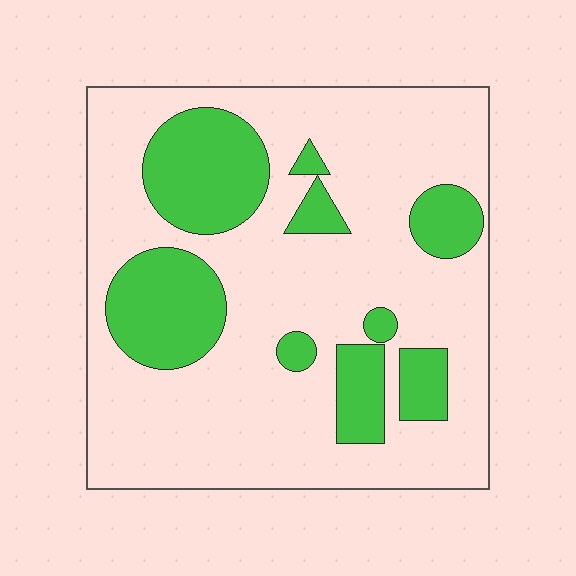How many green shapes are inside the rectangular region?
9.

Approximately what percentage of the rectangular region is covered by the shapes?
Approximately 25%.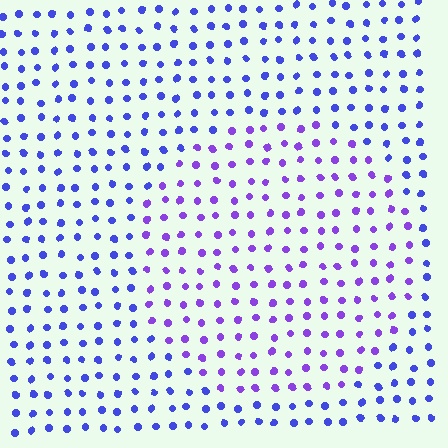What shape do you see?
I see a circle.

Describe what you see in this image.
The image is filled with small blue elements in a uniform arrangement. A circle-shaped region is visible where the elements are tinted to a slightly different hue, forming a subtle color boundary.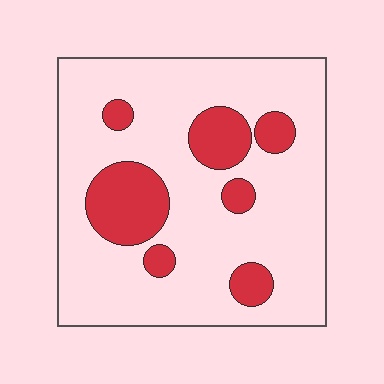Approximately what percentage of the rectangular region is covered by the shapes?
Approximately 20%.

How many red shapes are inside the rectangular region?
7.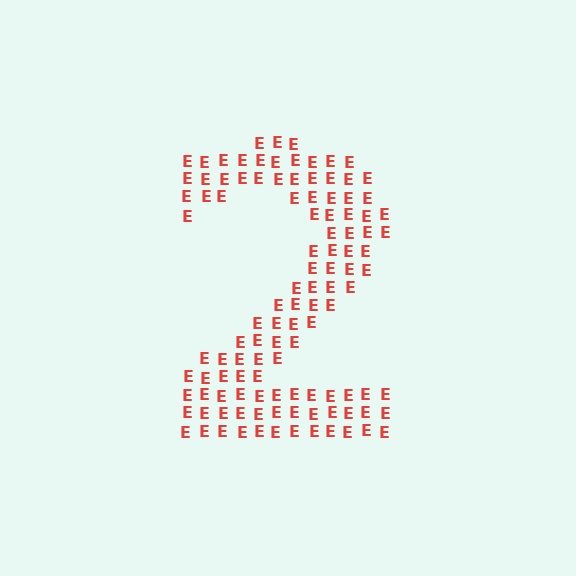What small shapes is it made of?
It is made of small letter E's.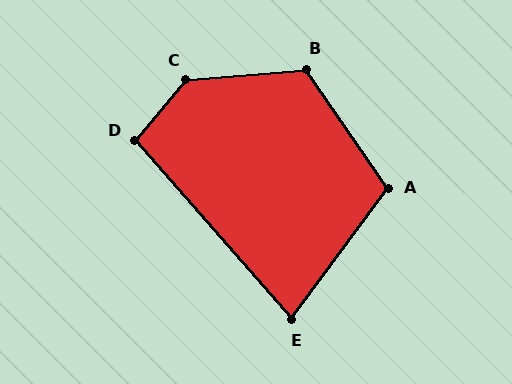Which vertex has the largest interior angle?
C, at approximately 135 degrees.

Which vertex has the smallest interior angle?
E, at approximately 78 degrees.